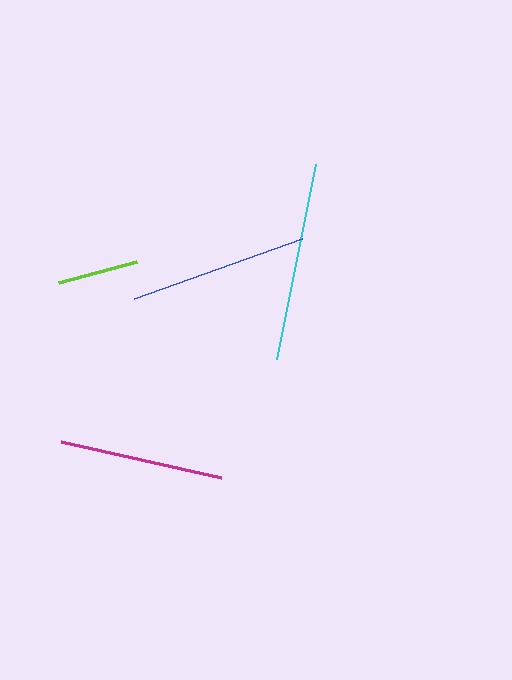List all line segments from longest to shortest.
From longest to shortest: cyan, blue, magenta, lime.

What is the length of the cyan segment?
The cyan segment is approximately 199 pixels long.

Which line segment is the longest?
The cyan line is the longest at approximately 199 pixels.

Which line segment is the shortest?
The lime line is the shortest at approximately 81 pixels.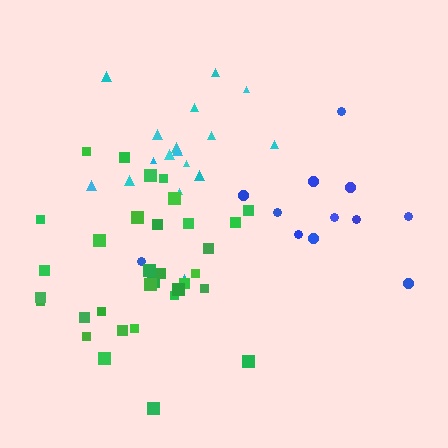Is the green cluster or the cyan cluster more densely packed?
Green.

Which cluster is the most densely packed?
Green.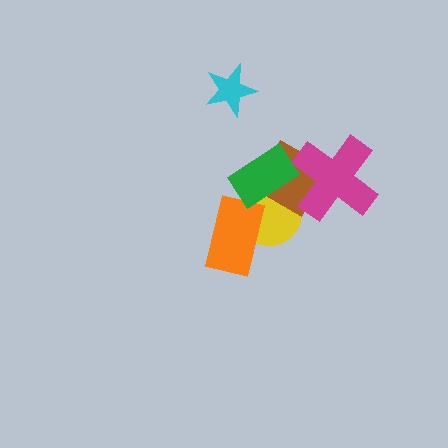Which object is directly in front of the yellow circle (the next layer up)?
The brown diamond is directly in front of the yellow circle.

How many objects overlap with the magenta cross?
1 object overlaps with the magenta cross.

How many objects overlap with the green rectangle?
2 objects overlap with the green rectangle.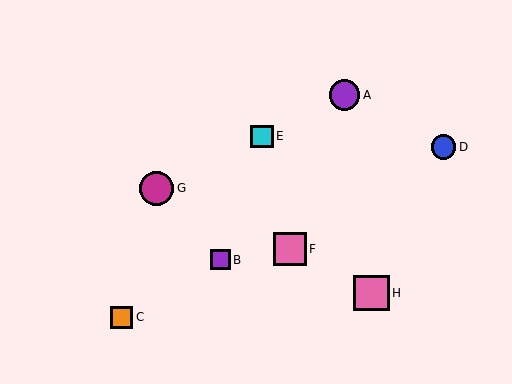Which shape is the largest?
The pink square (labeled H) is the largest.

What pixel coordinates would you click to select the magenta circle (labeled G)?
Click at (157, 188) to select the magenta circle G.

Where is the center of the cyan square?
The center of the cyan square is at (262, 136).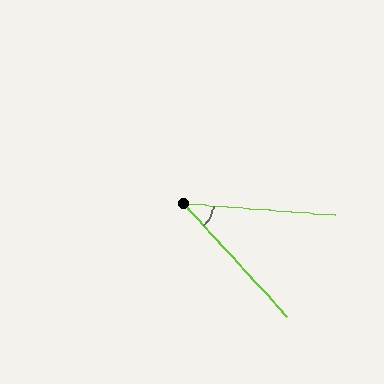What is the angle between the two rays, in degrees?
Approximately 43 degrees.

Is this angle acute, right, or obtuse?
It is acute.